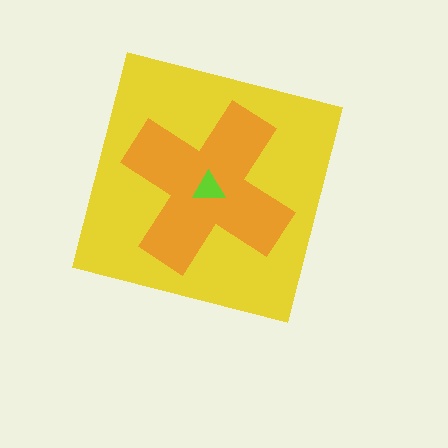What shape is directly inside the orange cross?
The lime triangle.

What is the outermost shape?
The yellow square.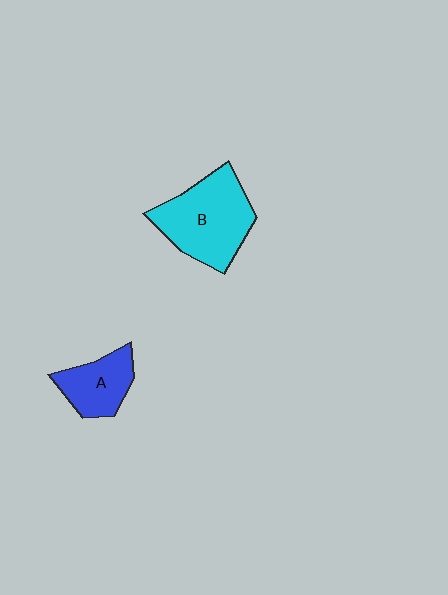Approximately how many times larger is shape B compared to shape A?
Approximately 1.8 times.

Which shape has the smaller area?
Shape A (blue).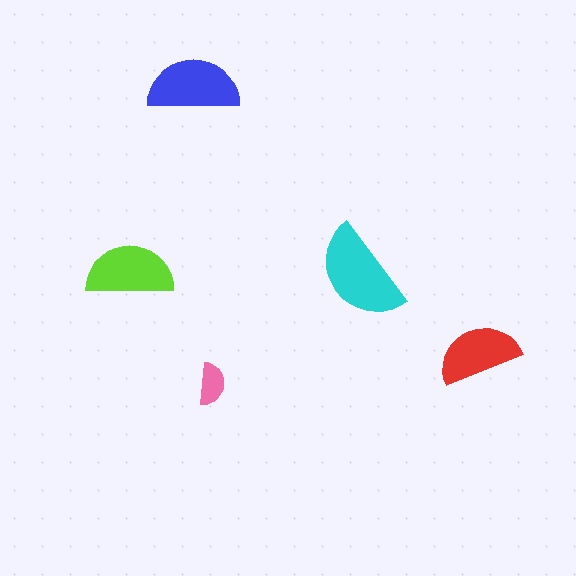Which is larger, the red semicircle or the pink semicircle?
The red one.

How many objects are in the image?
There are 5 objects in the image.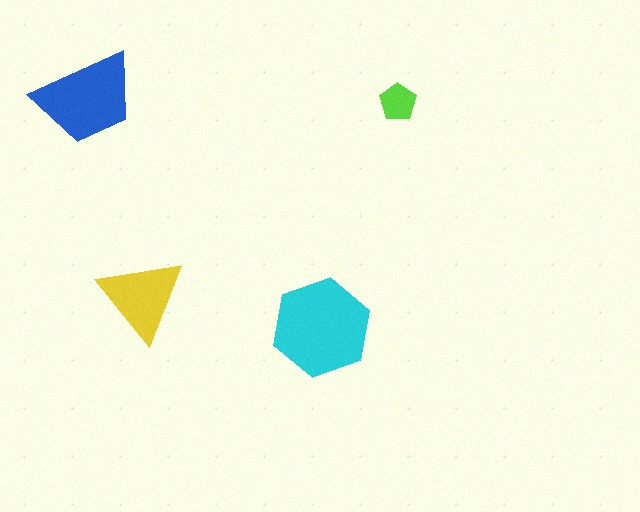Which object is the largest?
The cyan hexagon.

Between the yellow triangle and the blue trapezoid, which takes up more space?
The blue trapezoid.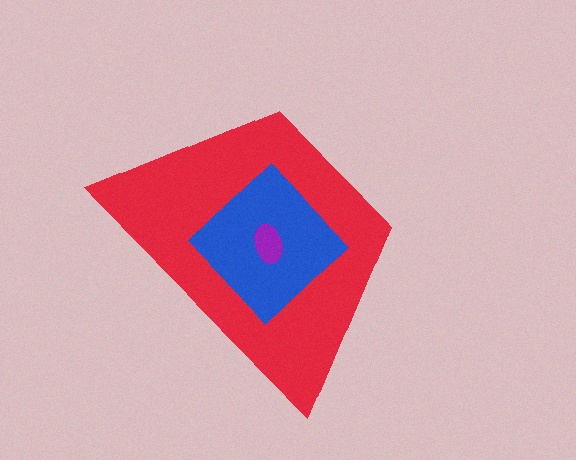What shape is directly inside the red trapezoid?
The blue diamond.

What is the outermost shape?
The red trapezoid.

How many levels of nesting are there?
3.